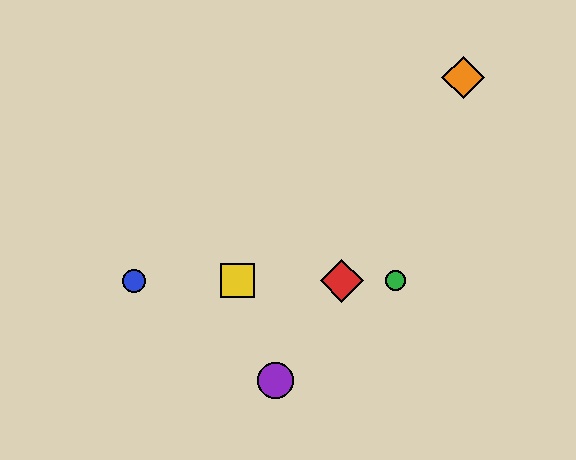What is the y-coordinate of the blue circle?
The blue circle is at y≈281.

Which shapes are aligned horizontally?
The red diamond, the blue circle, the green circle, the yellow square are aligned horizontally.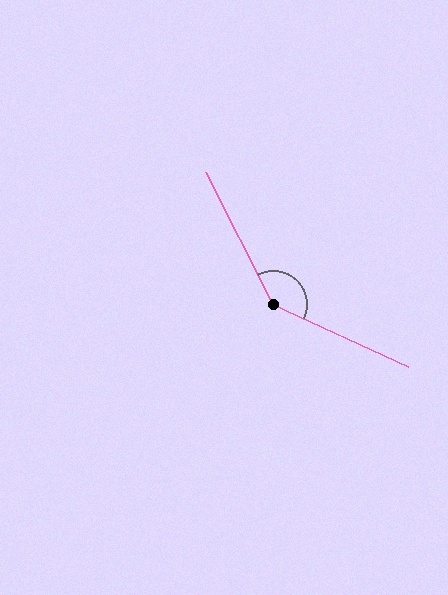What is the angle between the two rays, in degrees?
Approximately 141 degrees.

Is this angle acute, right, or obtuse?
It is obtuse.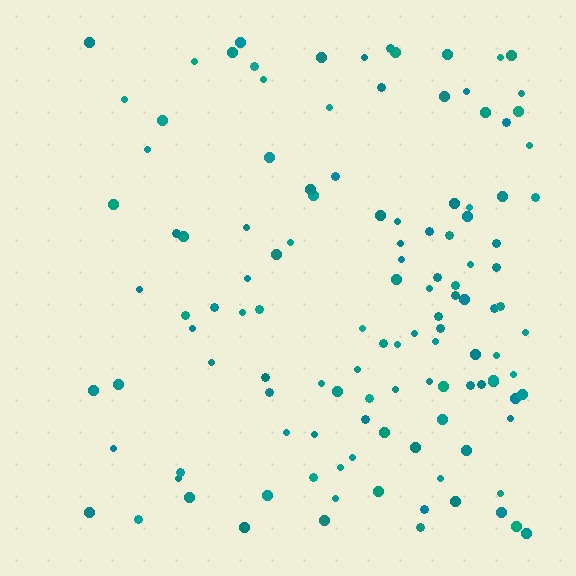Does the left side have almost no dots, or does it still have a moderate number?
Still a moderate number, just noticeably fewer than the right.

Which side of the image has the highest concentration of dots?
The right.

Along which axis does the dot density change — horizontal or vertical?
Horizontal.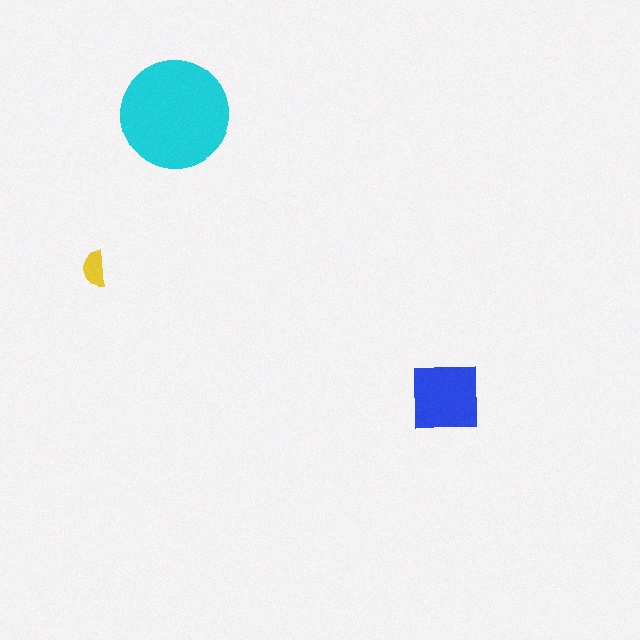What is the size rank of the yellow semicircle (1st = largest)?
3rd.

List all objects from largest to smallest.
The cyan circle, the blue square, the yellow semicircle.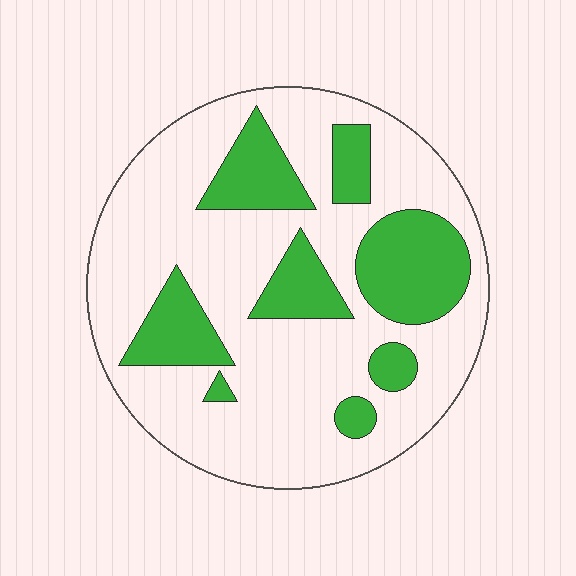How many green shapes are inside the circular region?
8.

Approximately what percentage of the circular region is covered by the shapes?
Approximately 25%.